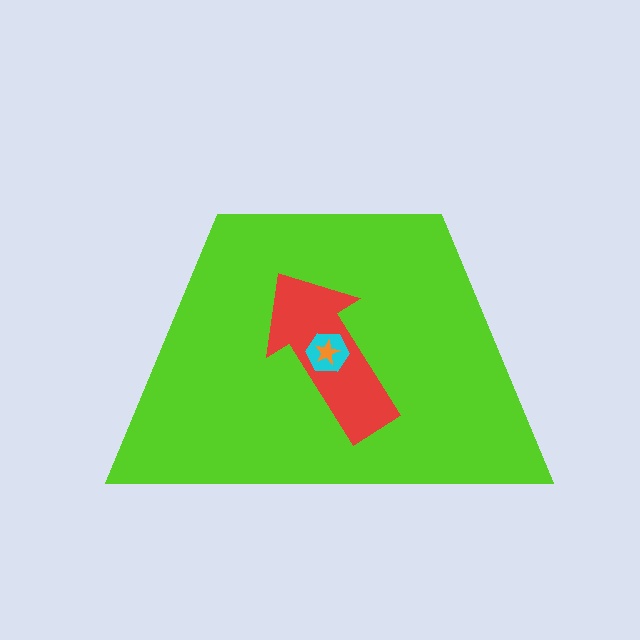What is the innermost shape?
The orange star.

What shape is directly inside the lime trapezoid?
The red arrow.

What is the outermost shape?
The lime trapezoid.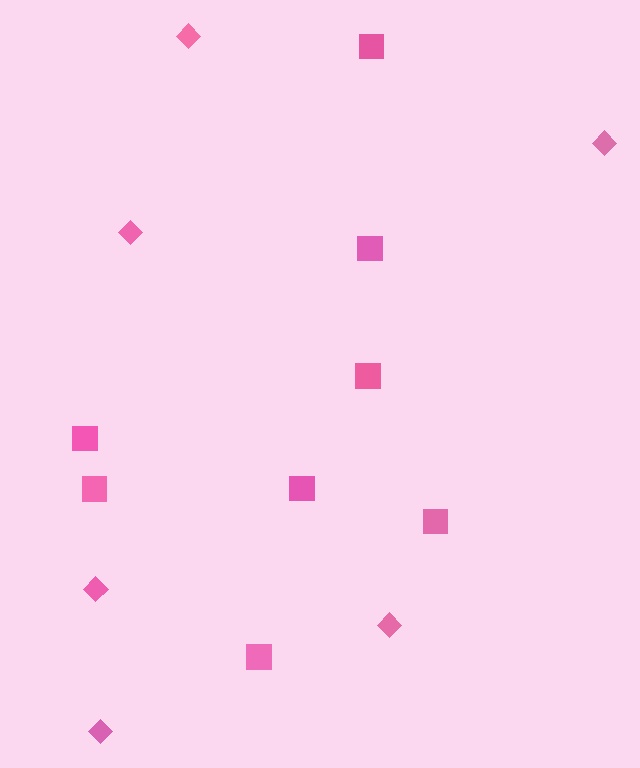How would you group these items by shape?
There are 2 groups: one group of diamonds (6) and one group of squares (8).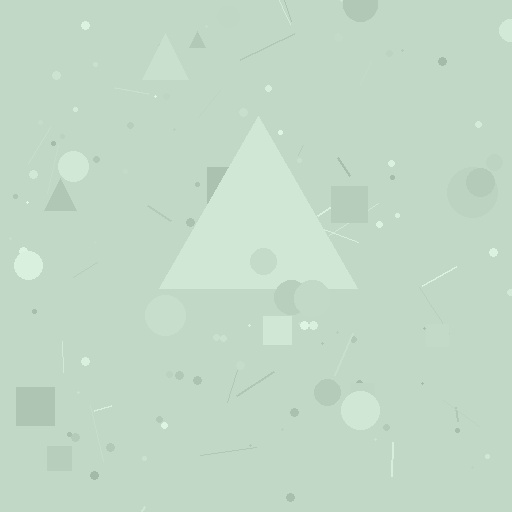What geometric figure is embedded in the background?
A triangle is embedded in the background.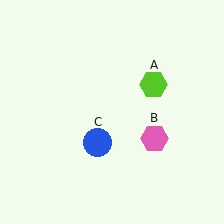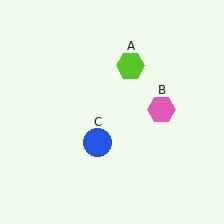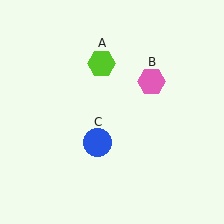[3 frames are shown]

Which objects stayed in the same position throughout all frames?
Blue circle (object C) remained stationary.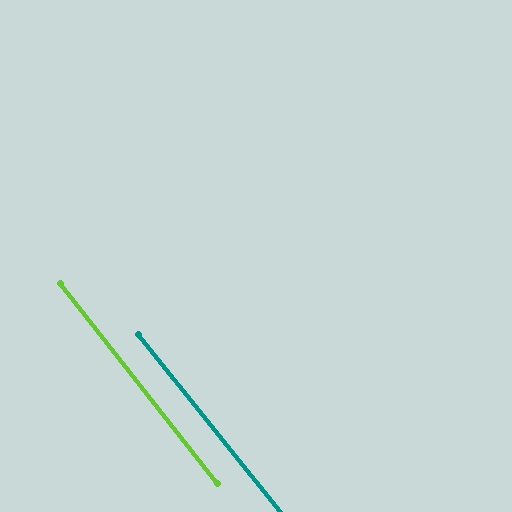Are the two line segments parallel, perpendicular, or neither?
Parallel — their directions differ by only 0.5°.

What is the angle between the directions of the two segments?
Approximately 0 degrees.